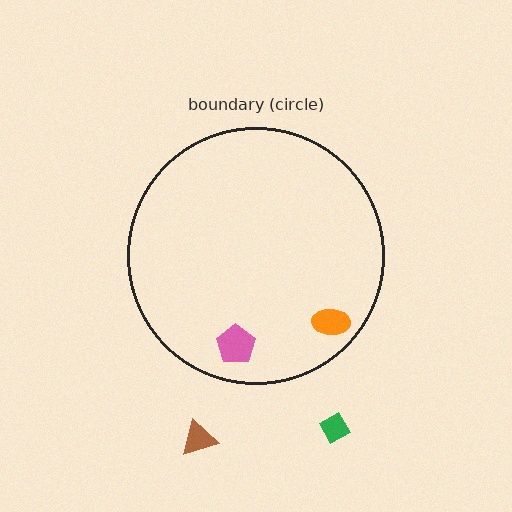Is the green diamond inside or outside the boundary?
Outside.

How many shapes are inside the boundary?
2 inside, 2 outside.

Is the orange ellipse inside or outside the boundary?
Inside.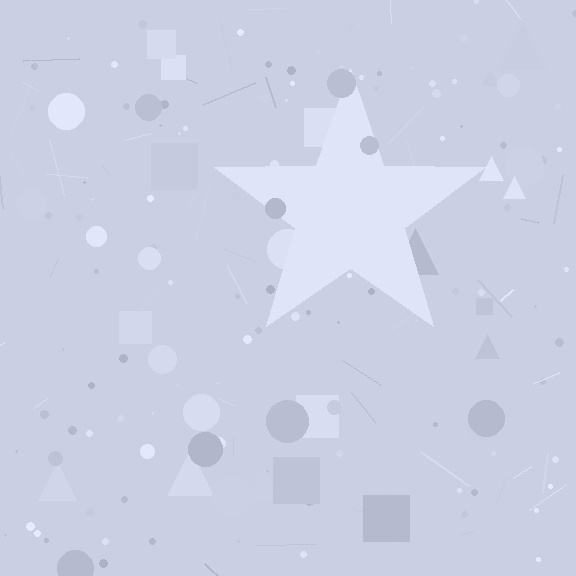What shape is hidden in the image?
A star is hidden in the image.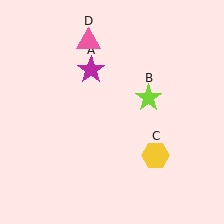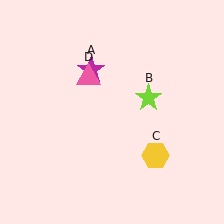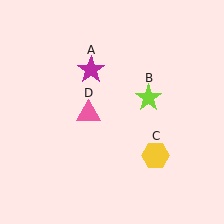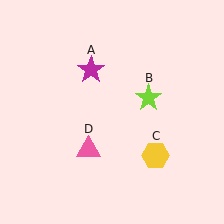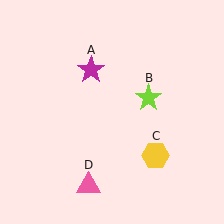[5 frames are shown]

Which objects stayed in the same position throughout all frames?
Magenta star (object A) and lime star (object B) and yellow hexagon (object C) remained stationary.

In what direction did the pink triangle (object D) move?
The pink triangle (object D) moved down.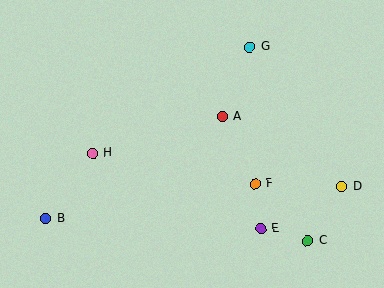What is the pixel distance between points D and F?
The distance between D and F is 87 pixels.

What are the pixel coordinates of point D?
Point D is at (342, 187).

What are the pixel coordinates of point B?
Point B is at (46, 219).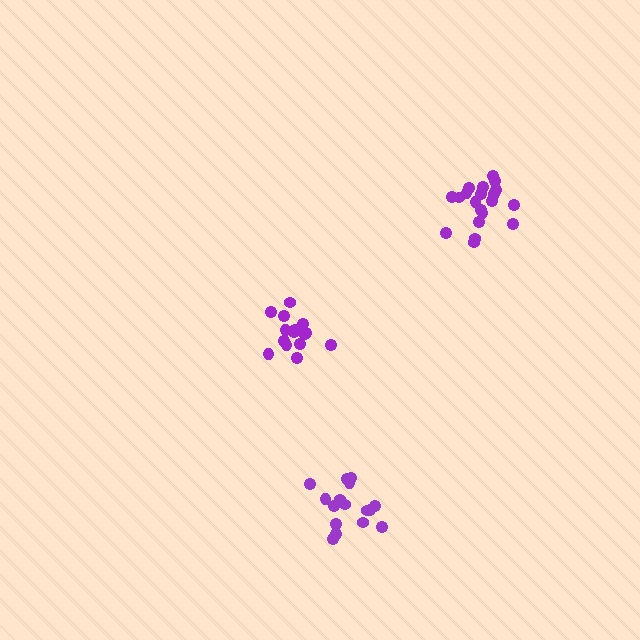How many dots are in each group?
Group 1: 20 dots, Group 2: 16 dots, Group 3: 15 dots (51 total).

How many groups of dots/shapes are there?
There are 3 groups.